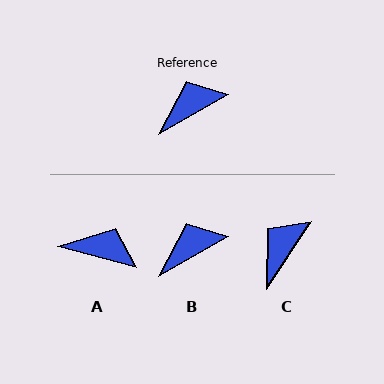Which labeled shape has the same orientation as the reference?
B.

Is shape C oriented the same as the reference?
No, it is off by about 26 degrees.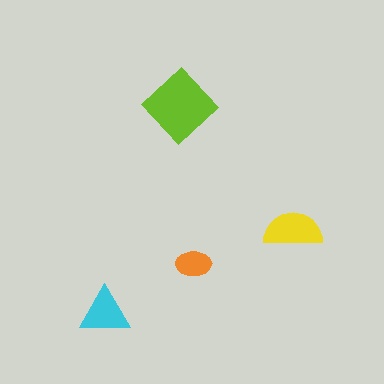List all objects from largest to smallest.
The lime diamond, the yellow semicircle, the cyan triangle, the orange ellipse.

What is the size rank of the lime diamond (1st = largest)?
1st.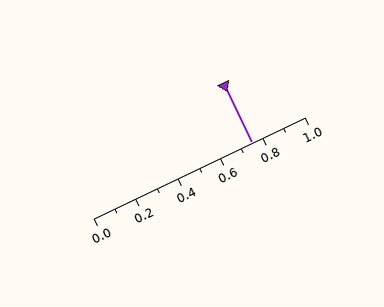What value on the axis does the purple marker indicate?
The marker indicates approximately 0.75.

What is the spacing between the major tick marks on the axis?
The major ticks are spaced 0.2 apart.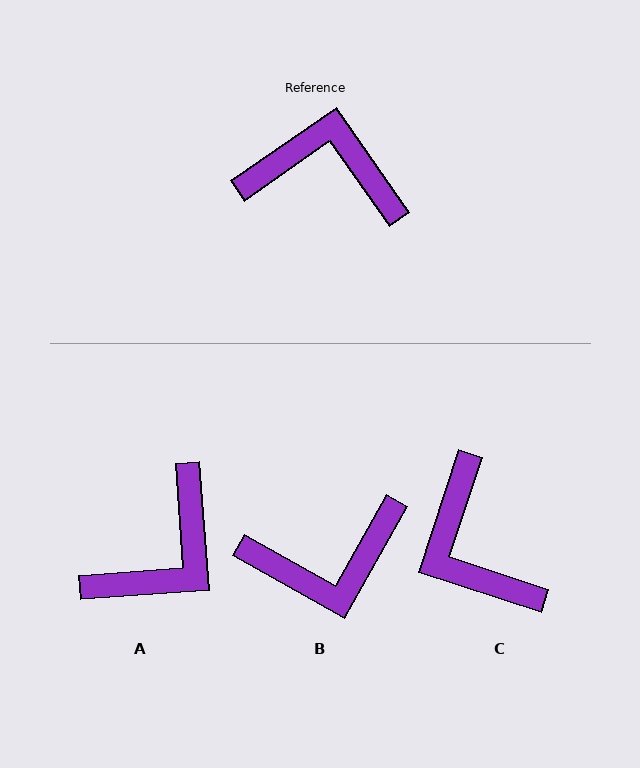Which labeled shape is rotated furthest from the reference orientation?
B, about 154 degrees away.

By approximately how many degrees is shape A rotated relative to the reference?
Approximately 121 degrees clockwise.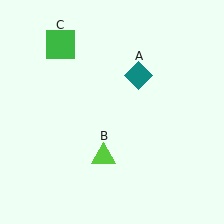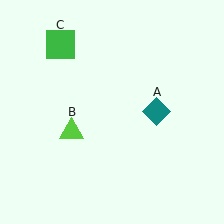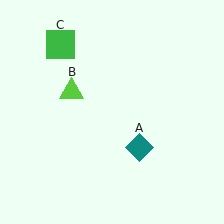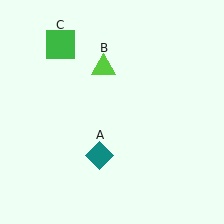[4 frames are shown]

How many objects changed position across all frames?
2 objects changed position: teal diamond (object A), lime triangle (object B).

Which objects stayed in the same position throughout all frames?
Green square (object C) remained stationary.